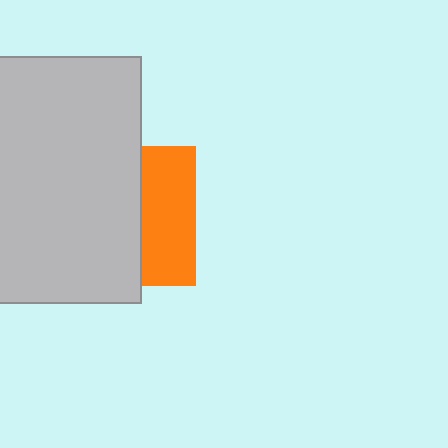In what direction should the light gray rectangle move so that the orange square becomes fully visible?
The light gray rectangle should move left. That is the shortest direction to clear the overlap and leave the orange square fully visible.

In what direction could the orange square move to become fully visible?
The orange square could move right. That would shift it out from behind the light gray rectangle entirely.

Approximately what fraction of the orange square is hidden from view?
Roughly 61% of the orange square is hidden behind the light gray rectangle.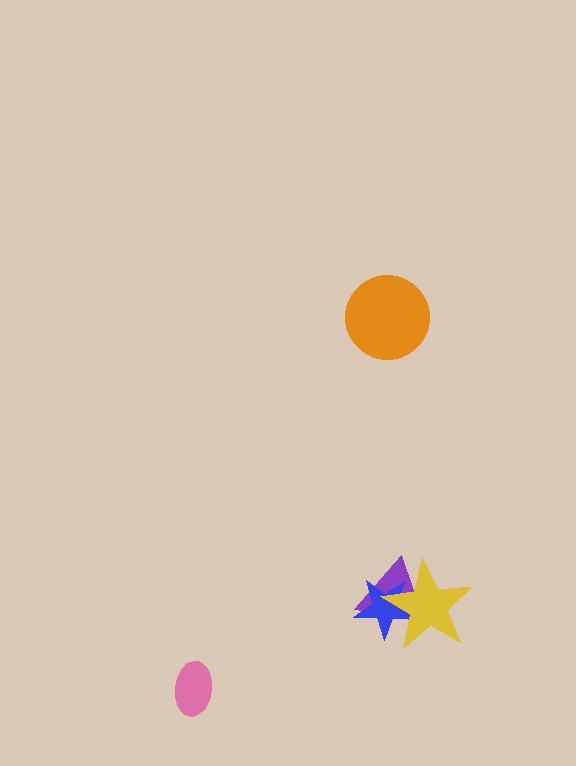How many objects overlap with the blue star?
2 objects overlap with the blue star.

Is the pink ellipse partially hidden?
No, no other shape covers it.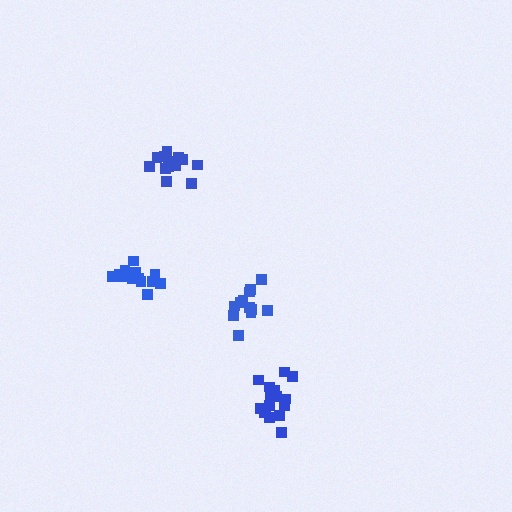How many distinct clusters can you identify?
There are 4 distinct clusters.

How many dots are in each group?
Group 1: 13 dots, Group 2: 17 dots, Group 3: 15 dots, Group 4: 14 dots (59 total).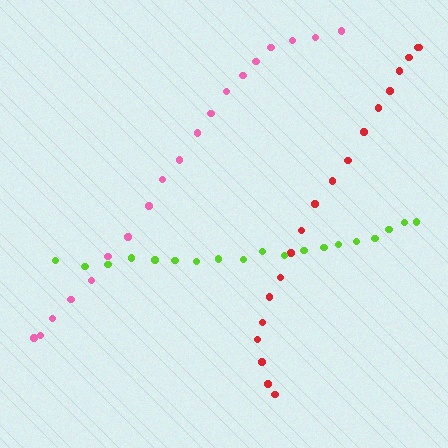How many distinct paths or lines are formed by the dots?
There are 3 distinct paths.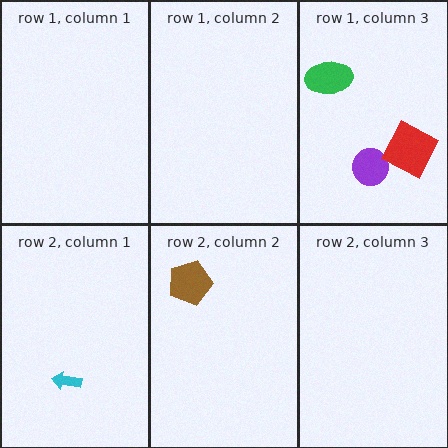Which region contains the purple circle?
The row 1, column 3 region.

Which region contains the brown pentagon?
The row 2, column 2 region.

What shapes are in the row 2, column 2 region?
The brown pentagon.